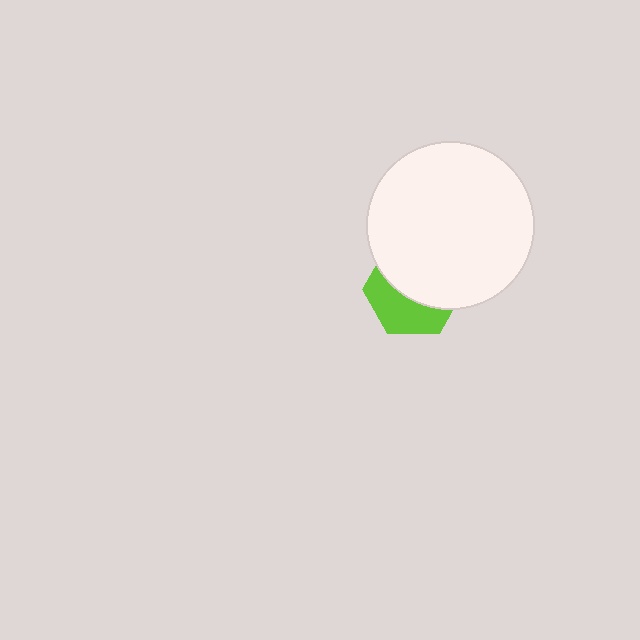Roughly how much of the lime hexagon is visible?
A small part of it is visible (roughly 42%).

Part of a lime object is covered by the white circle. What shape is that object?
It is a hexagon.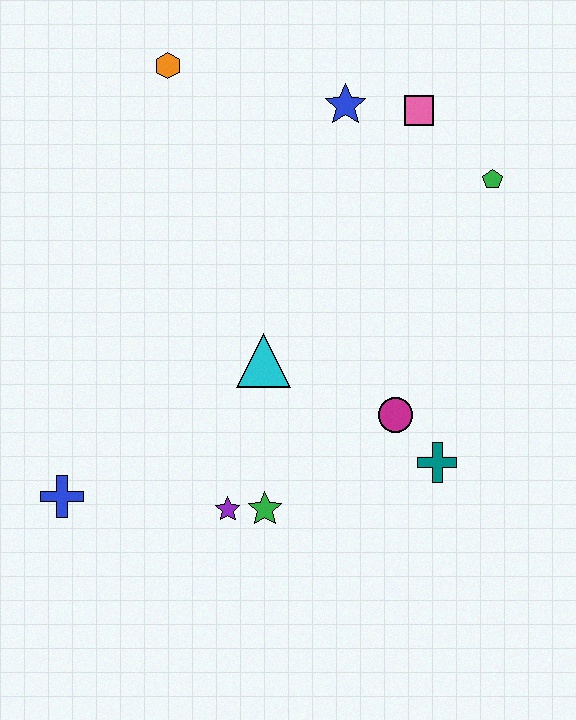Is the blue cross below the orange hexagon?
Yes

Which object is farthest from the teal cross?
The orange hexagon is farthest from the teal cross.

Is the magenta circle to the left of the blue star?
No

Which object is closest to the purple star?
The green star is closest to the purple star.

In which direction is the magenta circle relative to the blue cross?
The magenta circle is to the right of the blue cross.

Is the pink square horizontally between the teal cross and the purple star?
Yes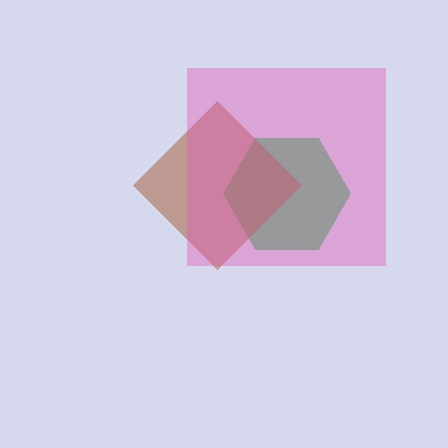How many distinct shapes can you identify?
There are 3 distinct shapes: a green hexagon, a brown diamond, a pink square.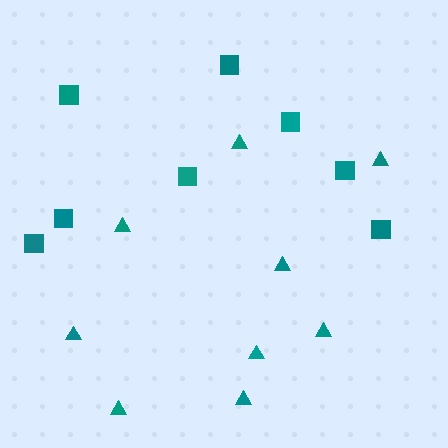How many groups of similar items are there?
There are 2 groups: one group of triangles (9) and one group of squares (8).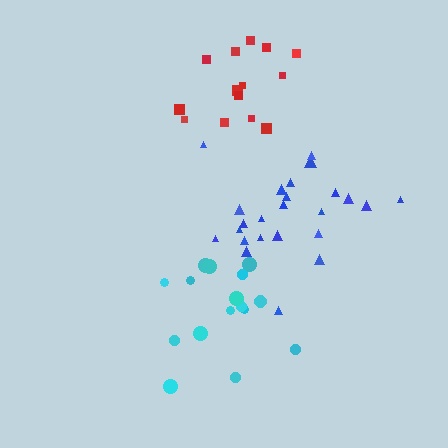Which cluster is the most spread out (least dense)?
Red.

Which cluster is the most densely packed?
Cyan.